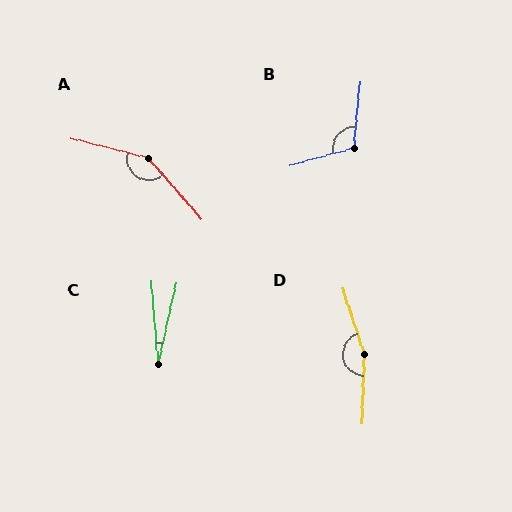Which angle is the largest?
D, at approximately 160 degrees.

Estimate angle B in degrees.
Approximately 111 degrees.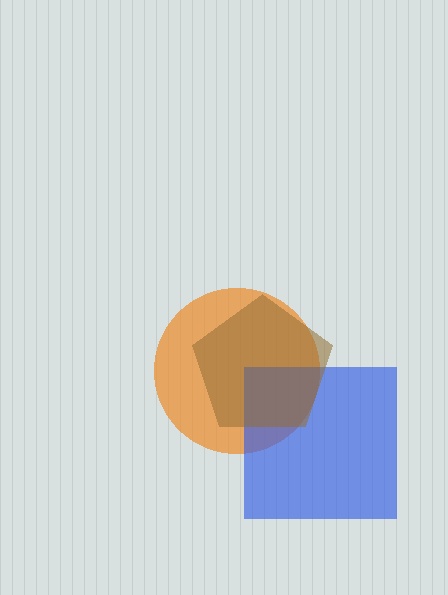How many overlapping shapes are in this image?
There are 3 overlapping shapes in the image.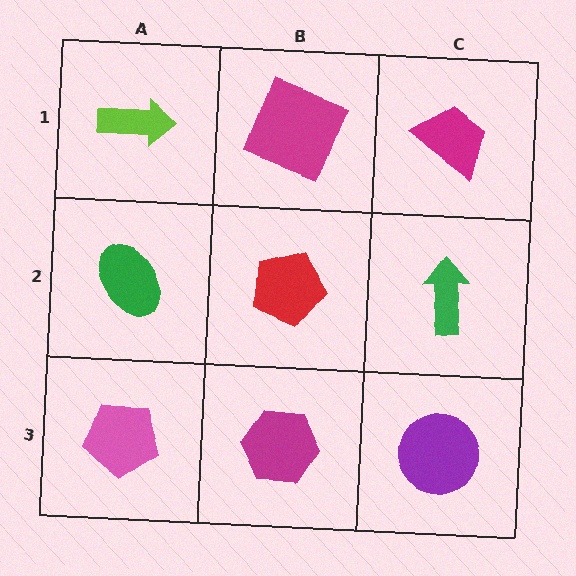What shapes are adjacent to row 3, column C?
A green arrow (row 2, column C), a magenta hexagon (row 3, column B).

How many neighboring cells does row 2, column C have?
3.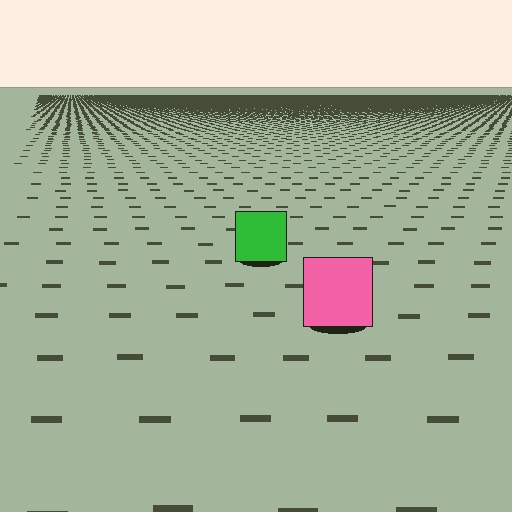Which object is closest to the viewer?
The pink square is closest. The texture marks near it are larger and more spread out.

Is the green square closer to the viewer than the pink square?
No. The pink square is closer — you can tell from the texture gradient: the ground texture is coarser near it.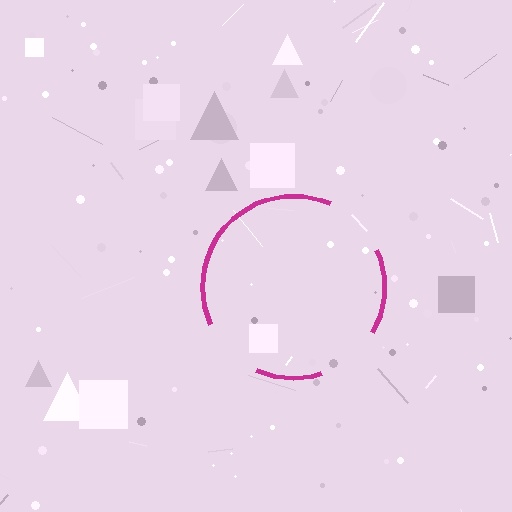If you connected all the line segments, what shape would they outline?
They would outline a circle.